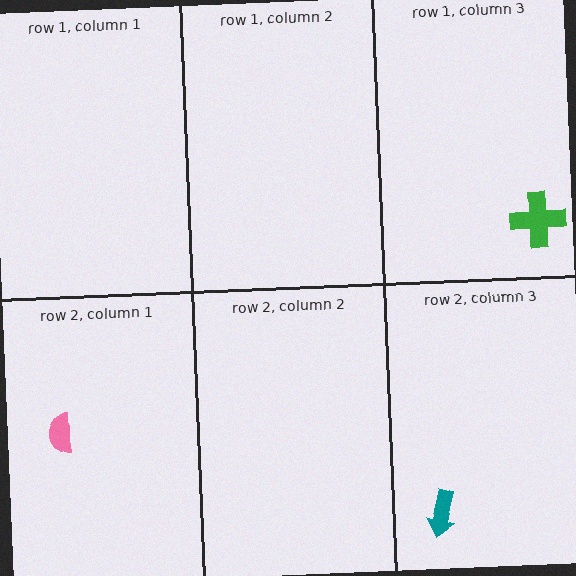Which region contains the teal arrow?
The row 2, column 3 region.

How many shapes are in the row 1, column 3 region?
1.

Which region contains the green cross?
The row 1, column 3 region.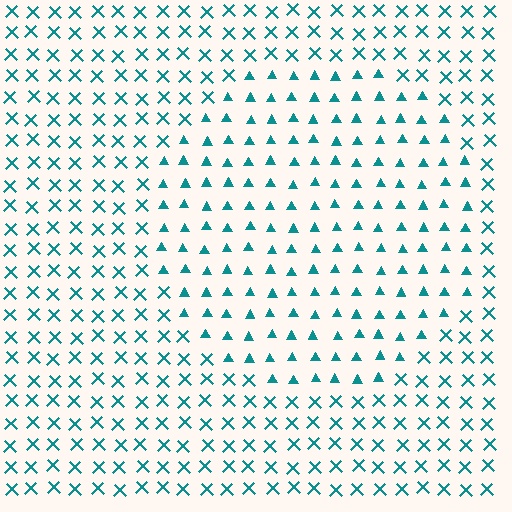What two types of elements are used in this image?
The image uses triangles inside the circle region and X marks outside it.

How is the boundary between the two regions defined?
The boundary is defined by a change in element shape: triangles inside vs. X marks outside. All elements share the same color and spacing.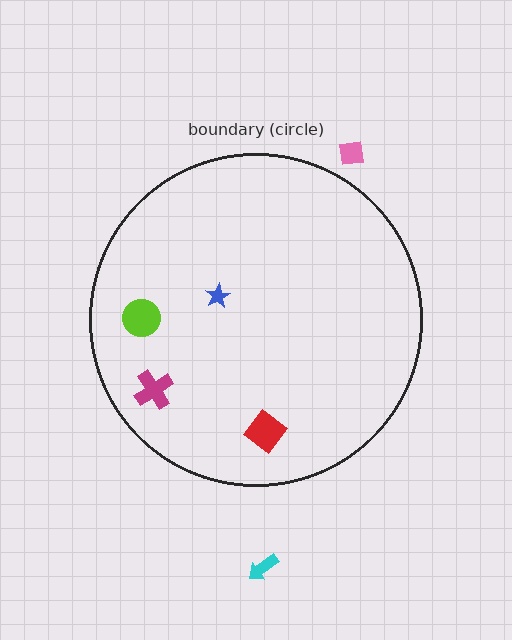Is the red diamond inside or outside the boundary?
Inside.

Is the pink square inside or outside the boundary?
Outside.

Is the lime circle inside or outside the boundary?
Inside.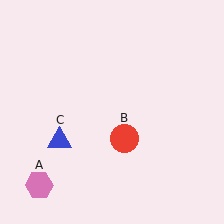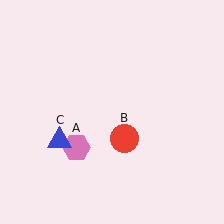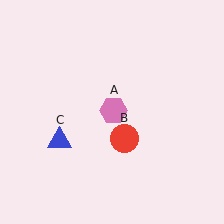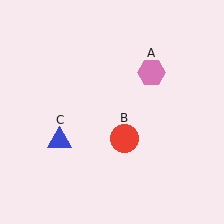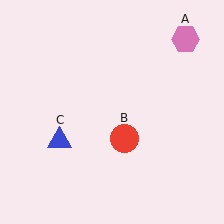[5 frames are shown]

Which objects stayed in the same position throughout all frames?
Red circle (object B) and blue triangle (object C) remained stationary.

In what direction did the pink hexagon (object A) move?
The pink hexagon (object A) moved up and to the right.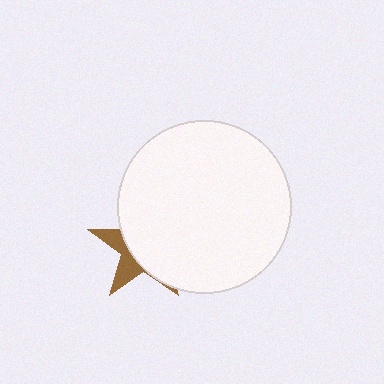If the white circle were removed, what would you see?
You would see the complete brown star.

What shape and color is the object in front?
The object in front is a white circle.